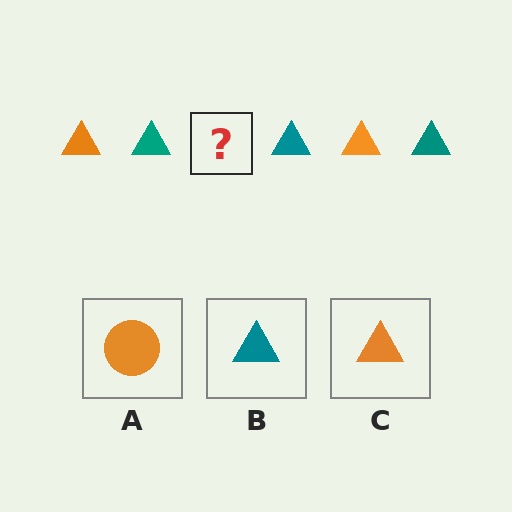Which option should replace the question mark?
Option C.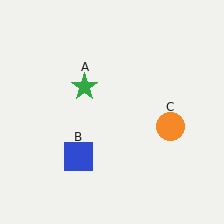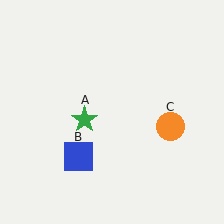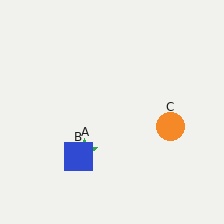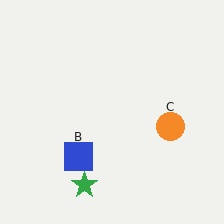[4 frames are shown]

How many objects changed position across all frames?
1 object changed position: green star (object A).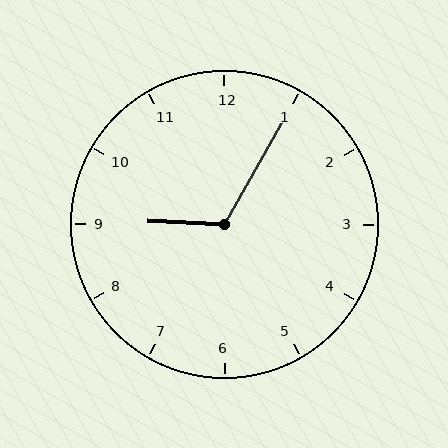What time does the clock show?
9:05.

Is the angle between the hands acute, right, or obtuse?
It is obtuse.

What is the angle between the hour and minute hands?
Approximately 118 degrees.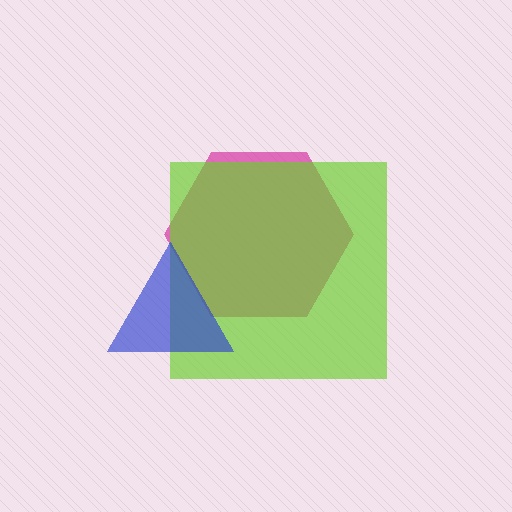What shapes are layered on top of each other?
The layered shapes are: a magenta hexagon, a lime square, a blue triangle.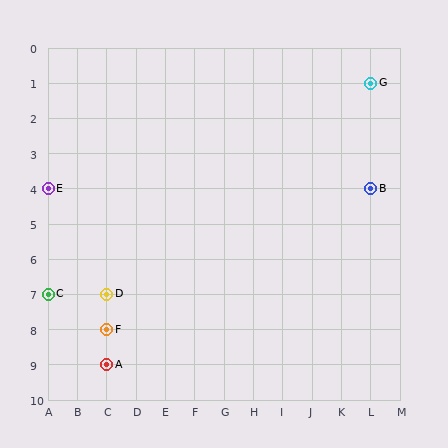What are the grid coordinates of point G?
Point G is at grid coordinates (L, 1).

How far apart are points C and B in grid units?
Points C and B are 11 columns and 3 rows apart (about 11.4 grid units diagonally).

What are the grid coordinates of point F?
Point F is at grid coordinates (C, 8).